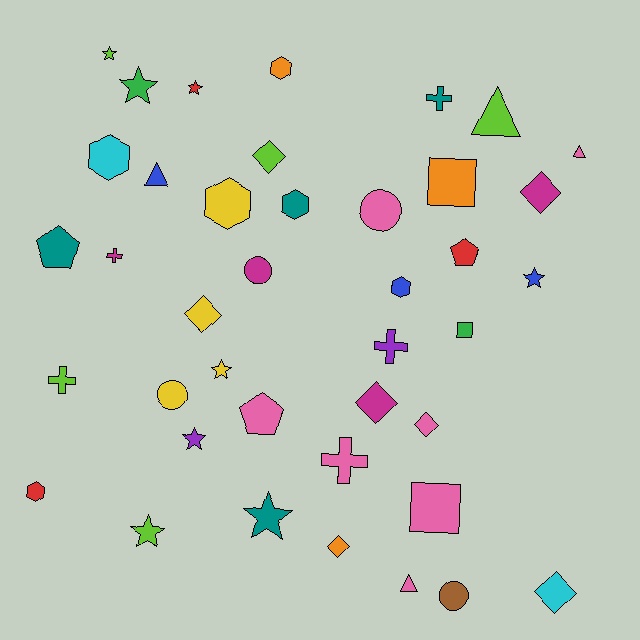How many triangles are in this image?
There are 4 triangles.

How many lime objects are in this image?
There are 5 lime objects.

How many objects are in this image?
There are 40 objects.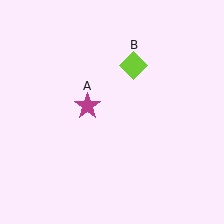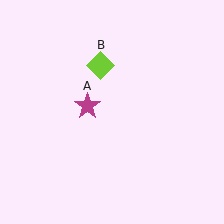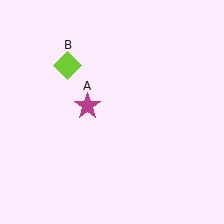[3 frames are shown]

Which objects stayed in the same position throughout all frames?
Magenta star (object A) remained stationary.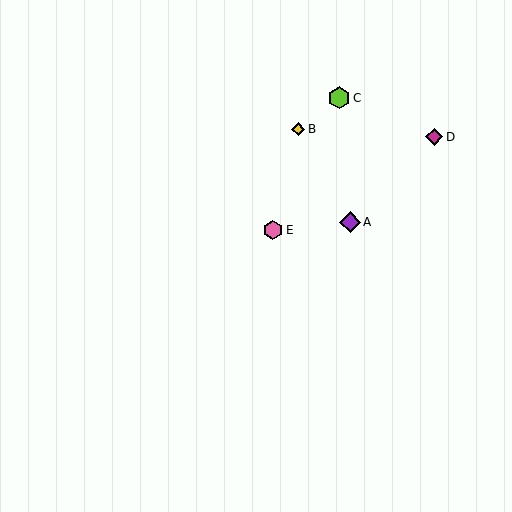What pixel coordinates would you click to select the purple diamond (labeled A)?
Click at (350, 222) to select the purple diamond A.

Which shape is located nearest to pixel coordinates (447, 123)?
The magenta diamond (labeled D) at (434, 137) is nearest to that location.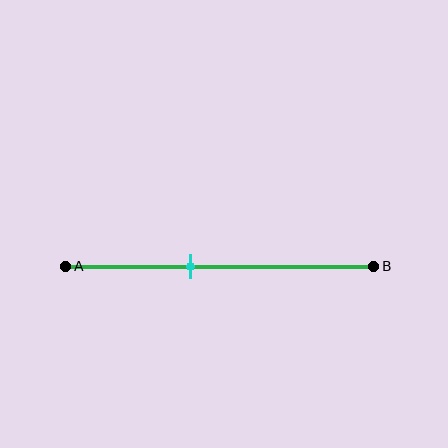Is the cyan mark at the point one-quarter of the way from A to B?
No, the mark is at about 40% from A, not at the 25% one-quarter point.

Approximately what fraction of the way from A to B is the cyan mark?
The cyan mark is approximately 40% of the way from A to B.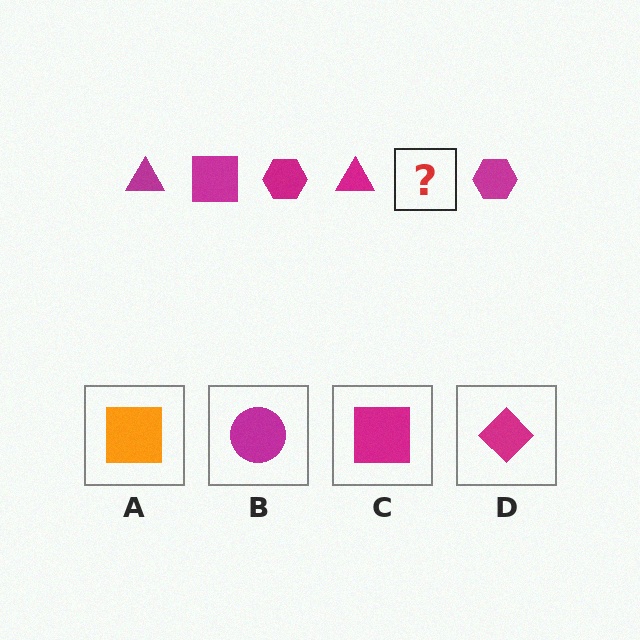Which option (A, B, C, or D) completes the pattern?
C.